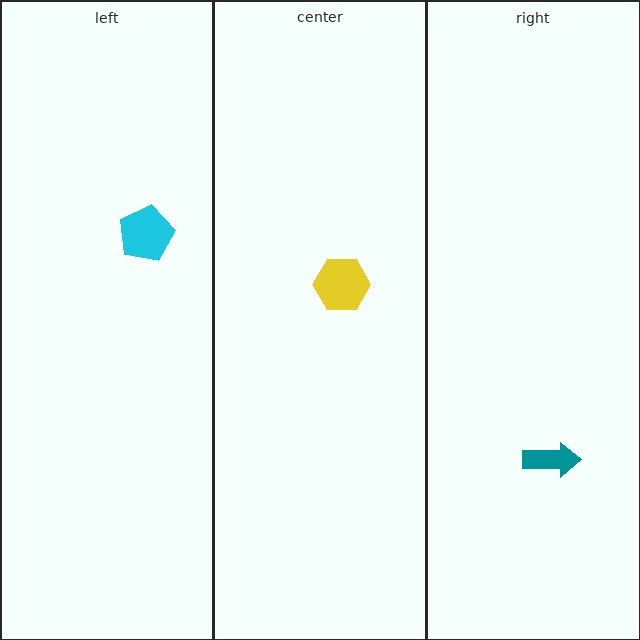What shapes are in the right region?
The teal arrow.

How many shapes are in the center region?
1.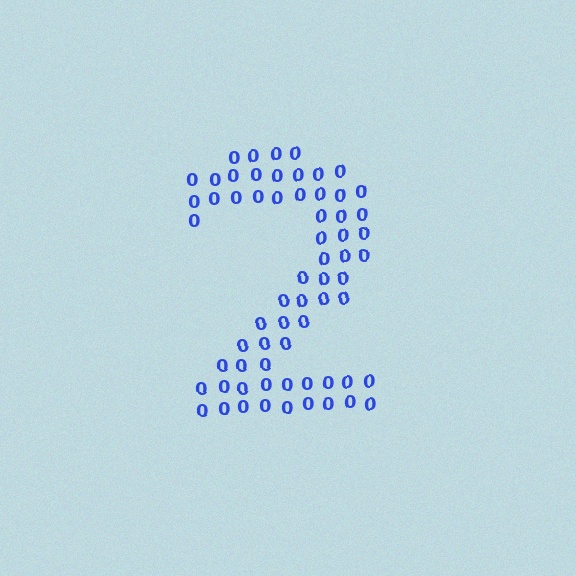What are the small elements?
The small elements are digit 0's.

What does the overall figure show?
The overall figure shows the digit 2.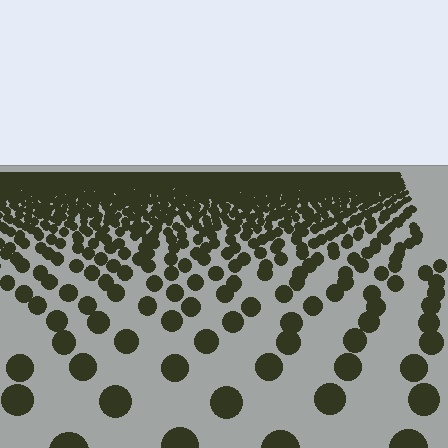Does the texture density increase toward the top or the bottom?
Density increases toward the top.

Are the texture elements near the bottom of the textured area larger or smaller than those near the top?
Larger. Near the bottom, elements are closer to the viewer and appear at a bigger on-screen size.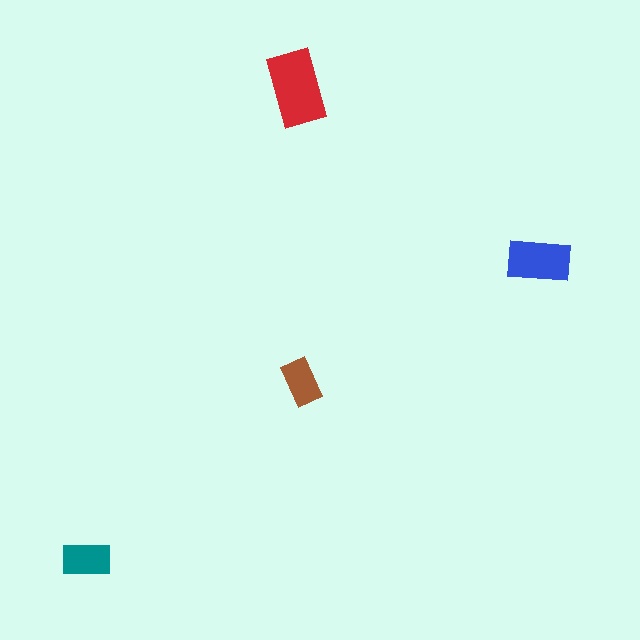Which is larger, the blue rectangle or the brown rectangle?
The blue one.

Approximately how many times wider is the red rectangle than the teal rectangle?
About 1.5 times wider.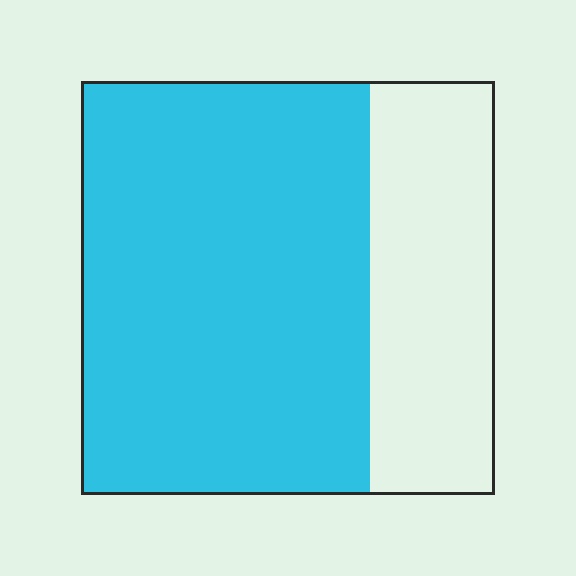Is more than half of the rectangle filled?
Yes.